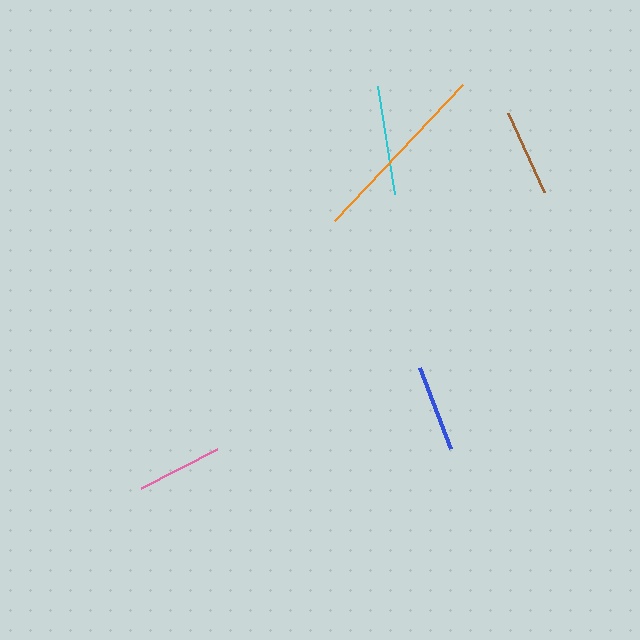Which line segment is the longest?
The orange line is the longest at approximately 186 pixels.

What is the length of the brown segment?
The brown segment is approximately 87 pixels long.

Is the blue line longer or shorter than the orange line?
The orange line is longer than the blue line.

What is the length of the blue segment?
The blue segment is approximately 87 pixels long.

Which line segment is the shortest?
The pink line is the shortest at approximately 86 pixels.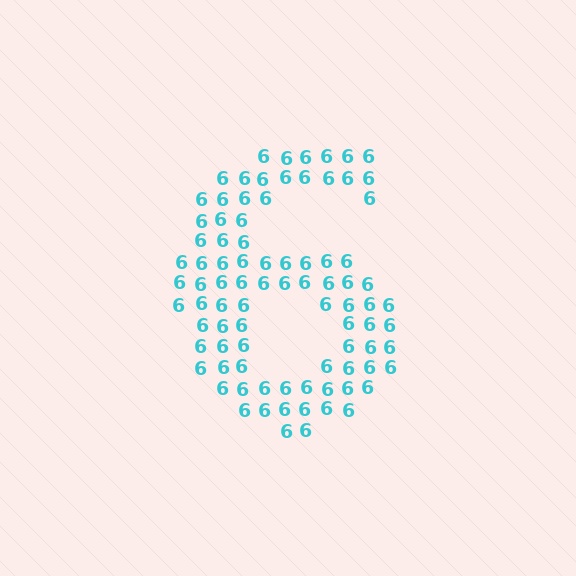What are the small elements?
The small elements are digit 6's.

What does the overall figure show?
The overall figure shows the digit 6.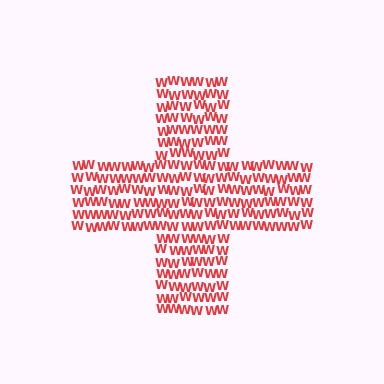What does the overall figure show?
The overall figure shows a cross.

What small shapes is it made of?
It is made of small letter W's.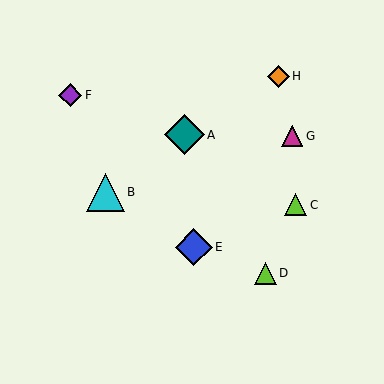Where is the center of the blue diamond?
The center of the blue diamond is at (194, 247).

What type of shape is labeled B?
Shape B is a cyan triangle.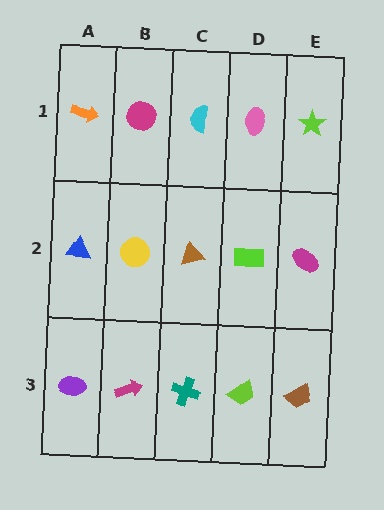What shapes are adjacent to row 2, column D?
A pink ellipse (row 1, column D), a lime trapezoid (row 3, column D), a brown triangle (row 2, column C), a magenta ellipse (row 2, column E).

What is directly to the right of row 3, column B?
A teal cross.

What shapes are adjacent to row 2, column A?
An orange arrow (row 1, column A), a purple ellipse (row 3, column A), a yellow circle (row 2, column B).